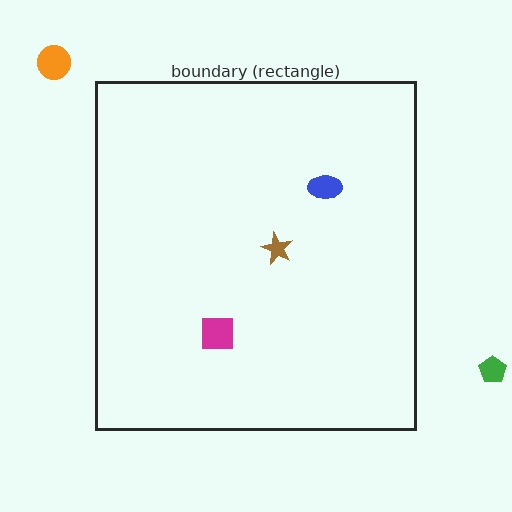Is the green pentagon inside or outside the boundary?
Outside.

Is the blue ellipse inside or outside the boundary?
Inside.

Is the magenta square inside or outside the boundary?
Inside.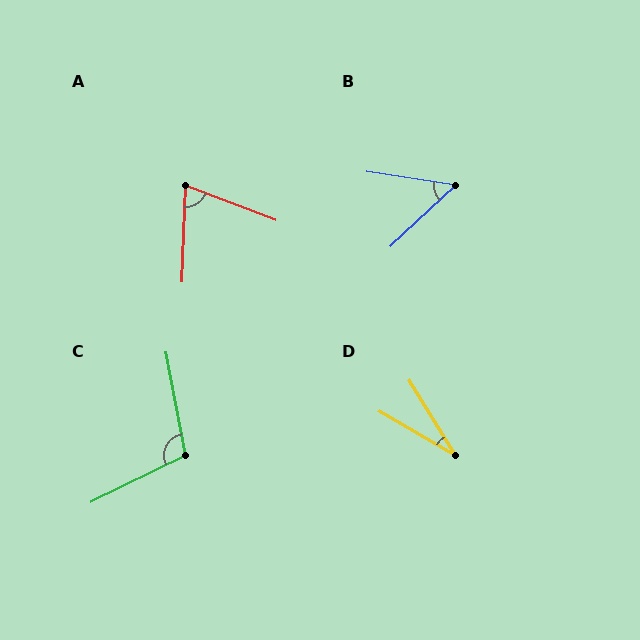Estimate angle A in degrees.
Approximately 71 degrees.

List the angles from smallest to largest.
D (28°), B (52°), A (71°), C (105°).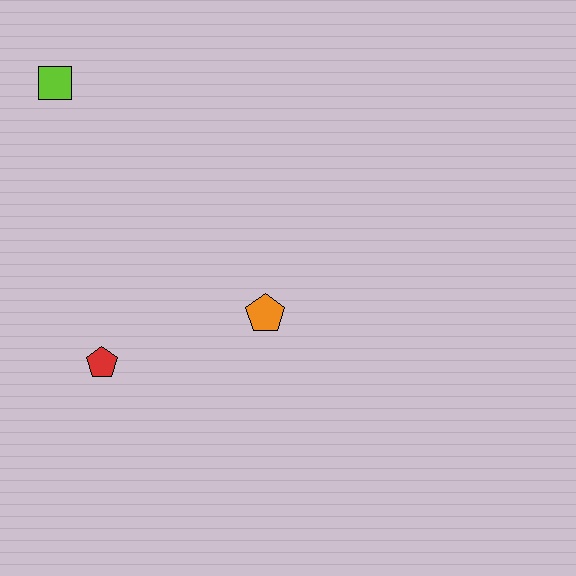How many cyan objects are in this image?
There are no cyan objects.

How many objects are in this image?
There are 3 objects.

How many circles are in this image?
There are no circles.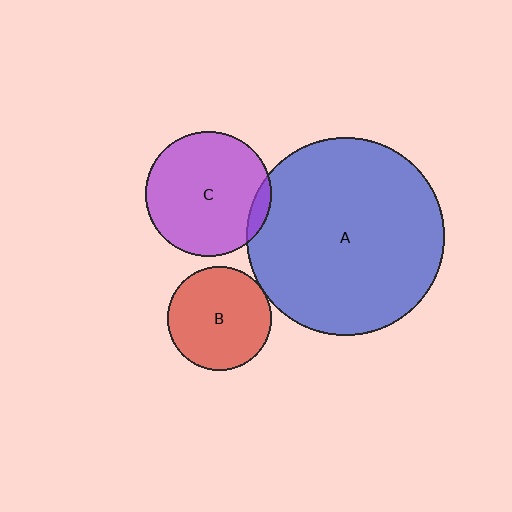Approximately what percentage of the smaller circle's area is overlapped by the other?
Approximately 5%.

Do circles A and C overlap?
Yes.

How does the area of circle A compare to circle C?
Approximately 2.5 times.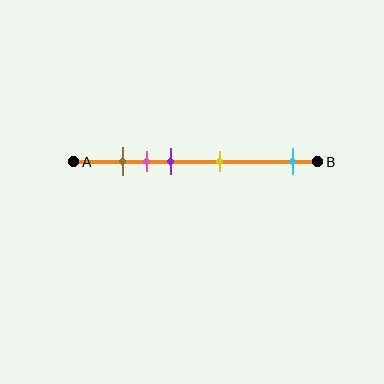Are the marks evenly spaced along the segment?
No, the marks are not evenly spaced.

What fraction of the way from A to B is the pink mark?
The pink mark is approximately 30% (0.3) of the way from A to B.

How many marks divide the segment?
There are 5 marks dividing the segment.